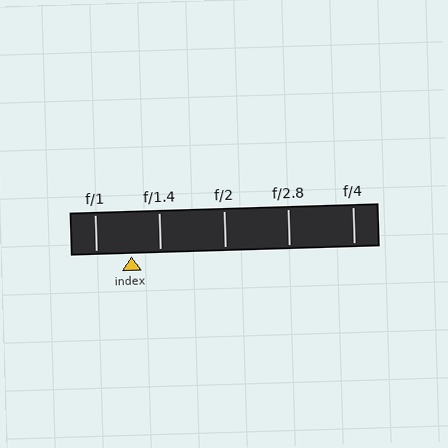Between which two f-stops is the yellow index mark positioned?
The index mark is between f/1 and f/1.4.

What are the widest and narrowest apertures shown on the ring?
The widest aperture shown is f/1 and the narrowest is f/4.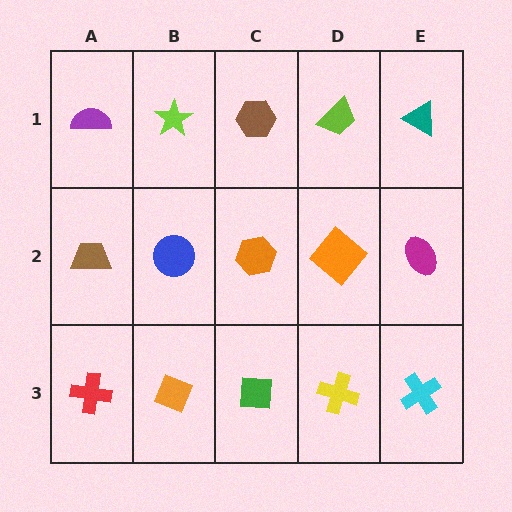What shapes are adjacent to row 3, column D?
An orange diamond (row 2, column D), a green square (row 3, column C), a cyan cross (row 3, column E).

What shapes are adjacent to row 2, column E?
A teal triangle (row 1, column E), a cyan cross (row 3, column E), an orange diamond (row 2, column D).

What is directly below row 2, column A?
A red cross.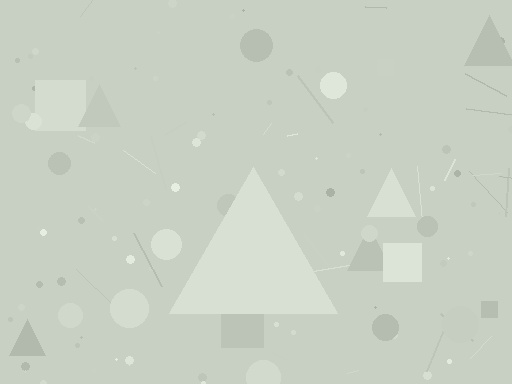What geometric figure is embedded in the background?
A triangle is embedded in the background.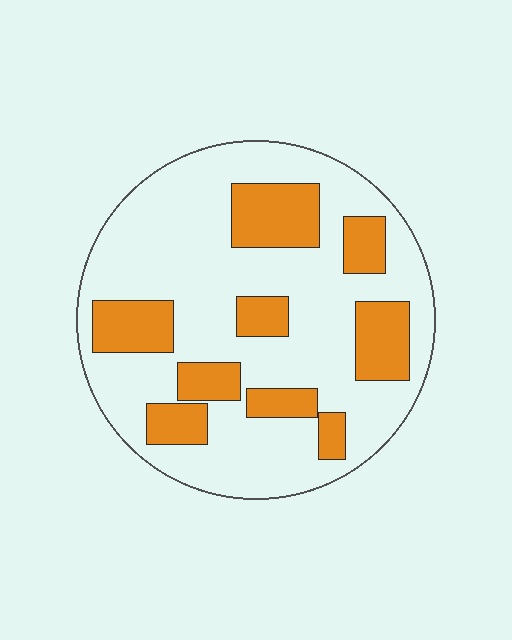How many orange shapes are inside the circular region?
9.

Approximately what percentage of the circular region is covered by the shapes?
Approximately 25%.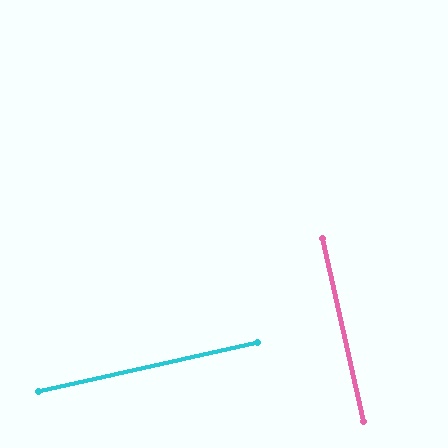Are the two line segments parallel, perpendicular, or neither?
Perpendicular — they meet at approximately 90°.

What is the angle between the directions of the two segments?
Approximately 90 degrees.